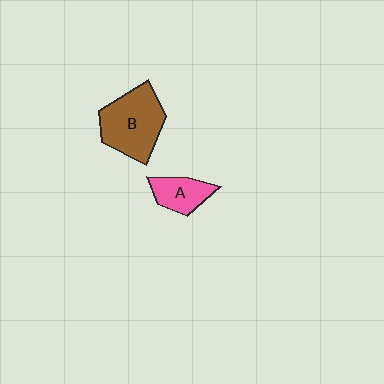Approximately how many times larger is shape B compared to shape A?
Approximately 2.0 times.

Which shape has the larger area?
Shape B (brown).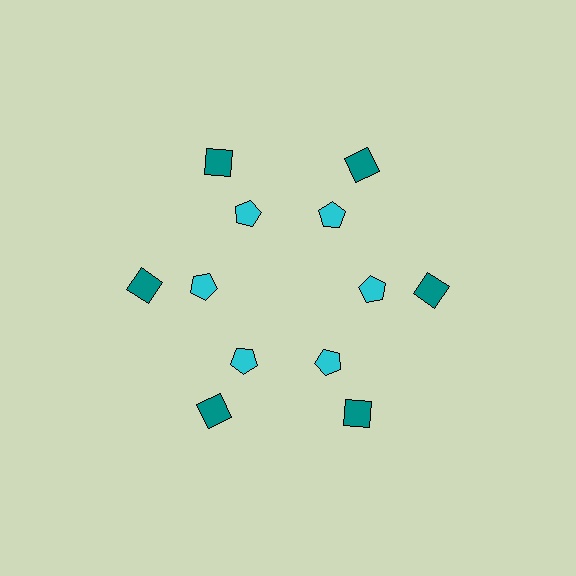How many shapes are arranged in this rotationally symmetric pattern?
There are 12 shapes, arranged in 6 groups of 2.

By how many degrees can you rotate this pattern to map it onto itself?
The pattern maps onto itself every 60 degrees of rotation.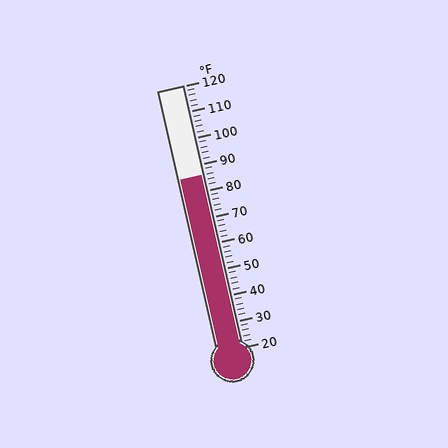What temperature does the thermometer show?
The thermometer shows approximately 86°F.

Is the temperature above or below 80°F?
The temperature is above 80°F.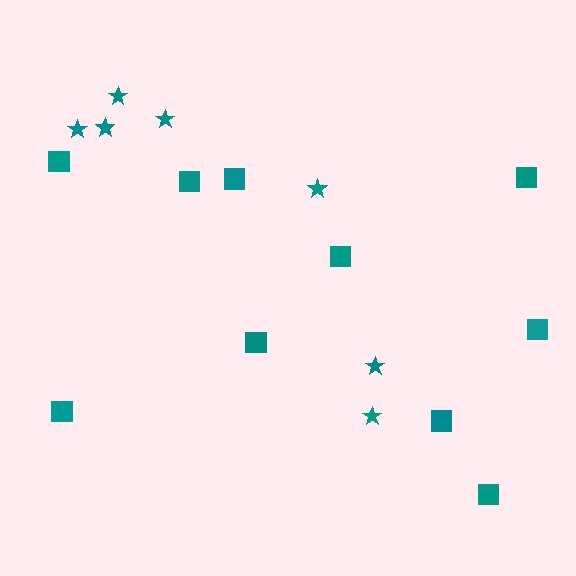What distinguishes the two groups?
There are 2 groups: one group of squares (10) and one group of stars (7).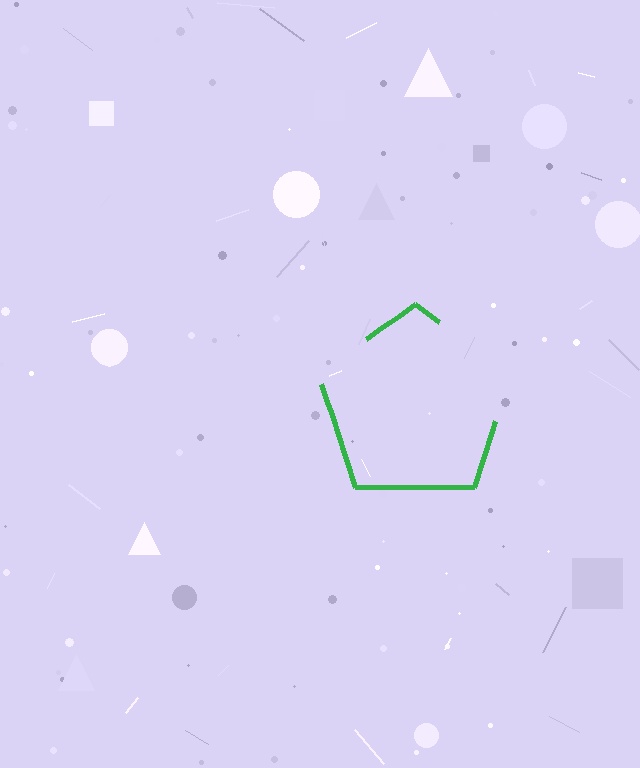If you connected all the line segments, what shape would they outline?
They would outline a pentagon.